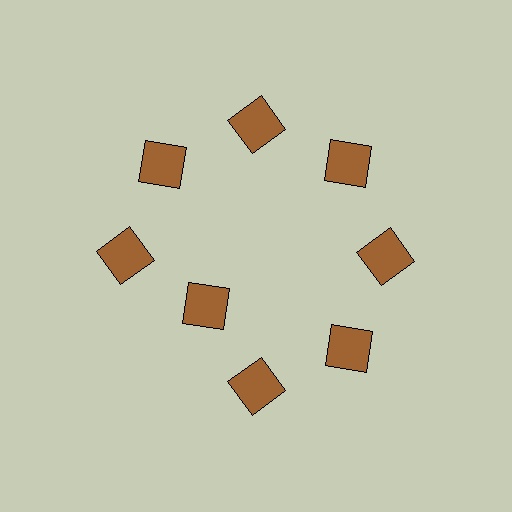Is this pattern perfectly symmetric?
No. The 8 brown squares are arranged in a ring, but one element near the 8 o'clock position is pulled inward toward the center, breaking the 8-fold rotational symmetry.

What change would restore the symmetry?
The symmetry would be restored by moving it outward, back onto the ring so that all 8 squares sit at equal angles and equal distance from the center.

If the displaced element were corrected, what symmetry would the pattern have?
It would have 8-fold rotational symmetry — the pattern would map onto itself every 45 degrees.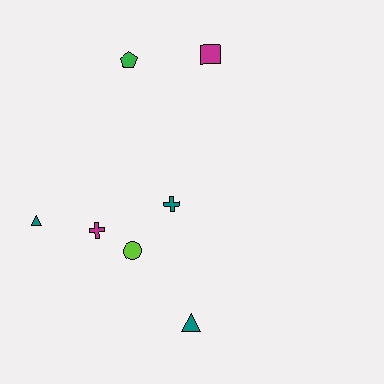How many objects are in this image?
There are 7 objects.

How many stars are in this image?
There are no stars.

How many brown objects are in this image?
There are no brown objects.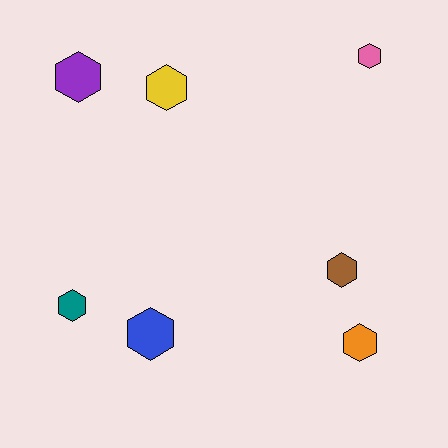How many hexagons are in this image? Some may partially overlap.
There are 7 hexagons.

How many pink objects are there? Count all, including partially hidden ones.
There is 1 pink object.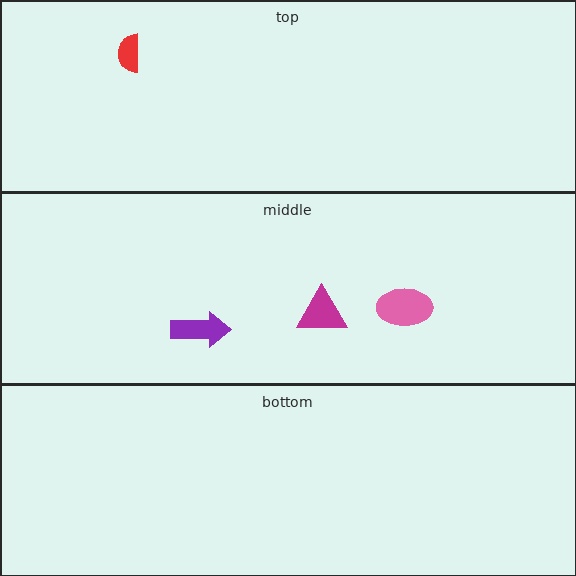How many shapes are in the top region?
1.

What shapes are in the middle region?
The magenta triangle, the purple arrow, the pink ellipse.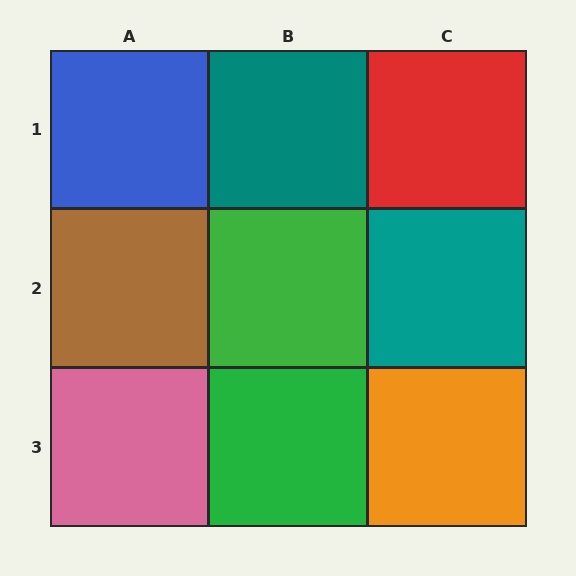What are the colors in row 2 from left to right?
Brown, green, teal.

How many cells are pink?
1 cell is pink.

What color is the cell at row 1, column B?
Teal.